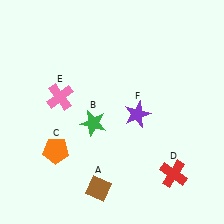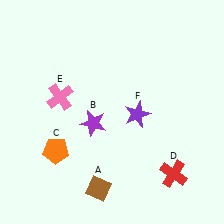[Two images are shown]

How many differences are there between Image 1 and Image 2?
There is 1 difference between the two images.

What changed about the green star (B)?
In Image 1, B is green. In Image 2, it changed to purple.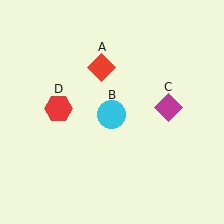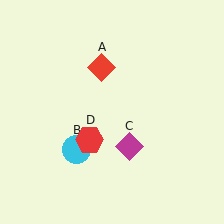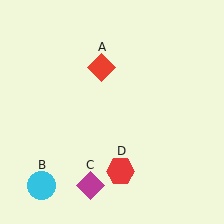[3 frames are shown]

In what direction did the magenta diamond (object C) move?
The magenta diamond (object C) moved down and to the left.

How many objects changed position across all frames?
3 objects changed position: cyan circle (object B), magenta diamond (object C), red hexagon (object D).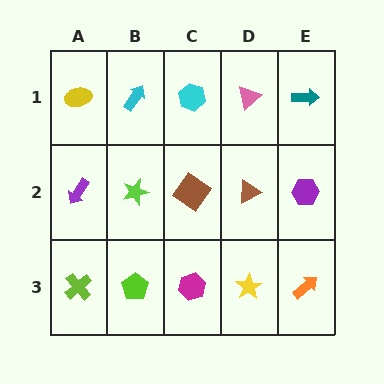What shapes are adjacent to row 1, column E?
A purple hexagon (row 2, column E), a pink triangle (row 1, column D).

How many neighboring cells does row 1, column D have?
3.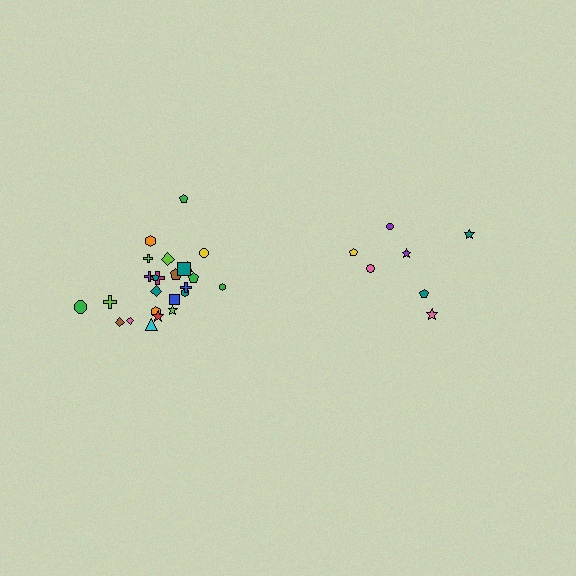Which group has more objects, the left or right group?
The left group.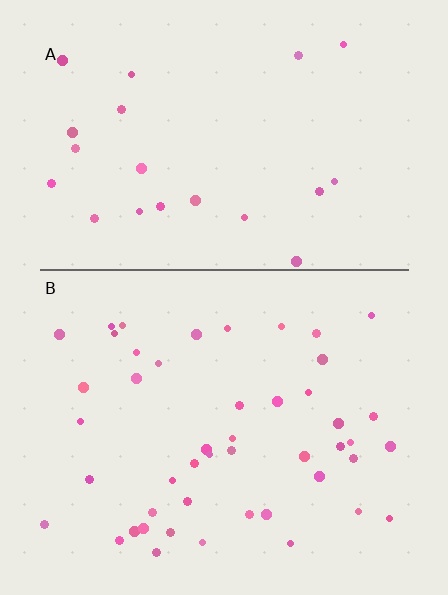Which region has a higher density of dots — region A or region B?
B (the bottom).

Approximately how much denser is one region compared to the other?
Approximately 2.2× — region B over region A.